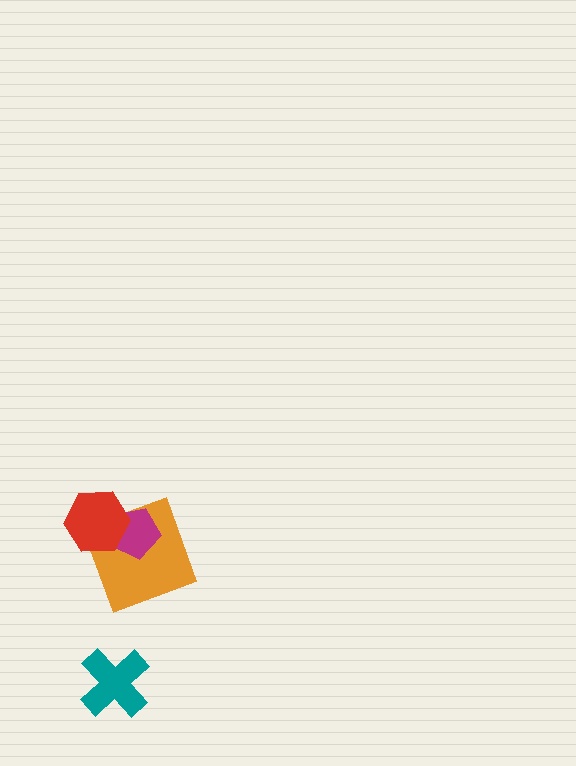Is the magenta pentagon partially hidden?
Yes, it is partially covered by another shape.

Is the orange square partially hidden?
Yes, it is partially covered by another shape.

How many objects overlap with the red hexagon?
2 objects overlap with the red hexagon.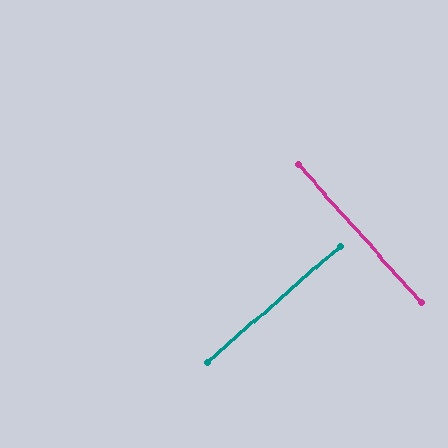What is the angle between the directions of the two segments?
Approximately 90 degrees.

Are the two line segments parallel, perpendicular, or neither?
Perpendicular — they meet at approximately 90°.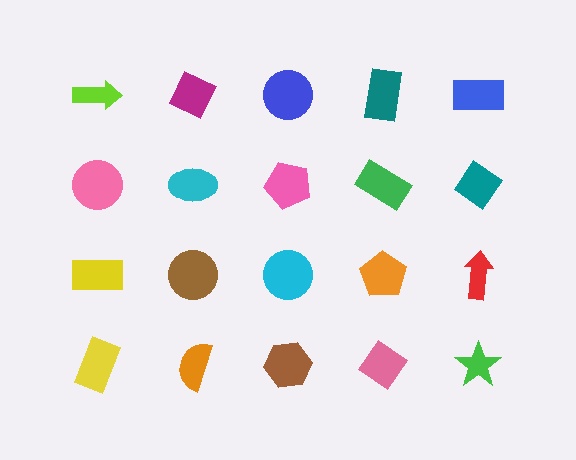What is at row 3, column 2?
A brown circle.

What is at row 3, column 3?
A cyan circle.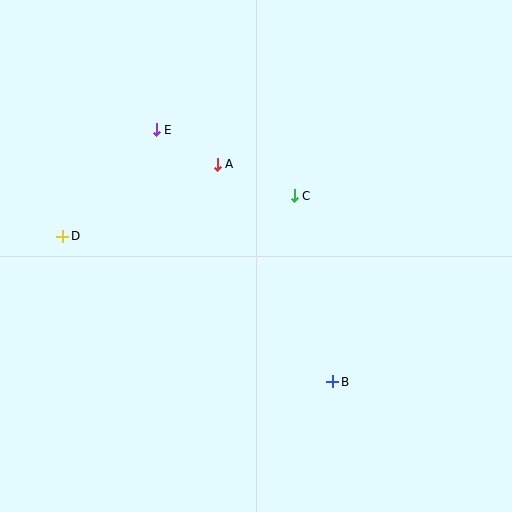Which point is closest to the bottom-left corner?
Point D is closest to the bottom-left corner.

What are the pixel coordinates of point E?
Point E is at (156, 130).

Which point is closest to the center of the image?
Point C at (294, 196) is closest to the center.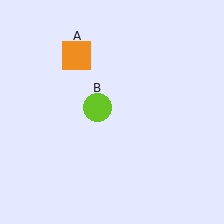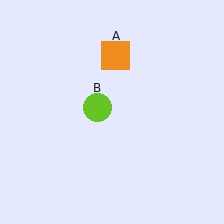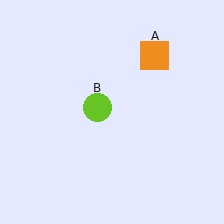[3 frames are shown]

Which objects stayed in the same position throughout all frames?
Lime circle (object B) remained stationary.